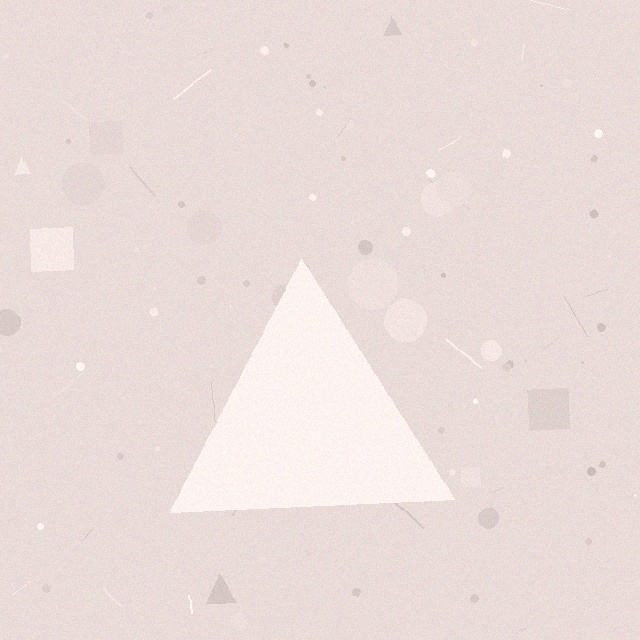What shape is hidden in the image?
A triangle is hidden in the image.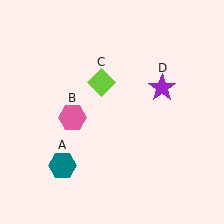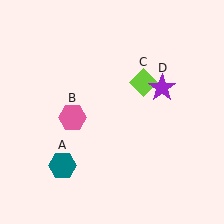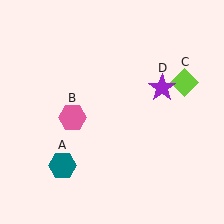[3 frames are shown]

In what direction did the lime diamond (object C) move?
The lime diamond (object C) moved right.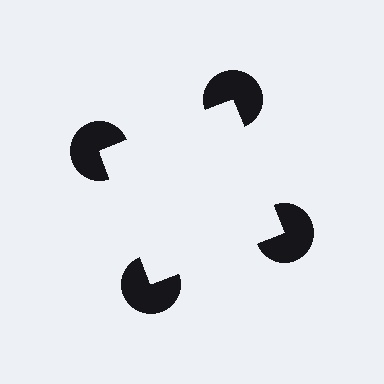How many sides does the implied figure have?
4 sides.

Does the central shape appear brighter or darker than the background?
It typically appears slightly brighter than the background, even though no actual brightness change is drawn.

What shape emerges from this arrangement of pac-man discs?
An illusory square — its edges are inferred from the aligned wedge cuts in the pac-man discs, not physically drawn.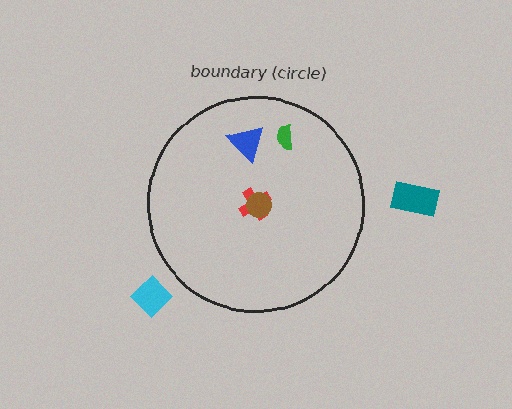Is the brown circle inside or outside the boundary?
Inside.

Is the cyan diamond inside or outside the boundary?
Outside.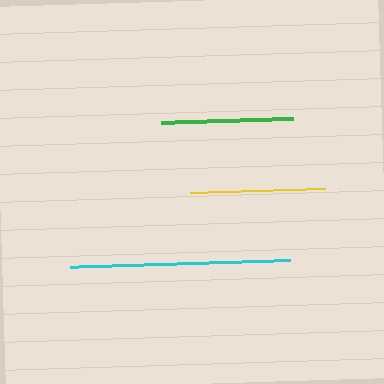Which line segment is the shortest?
The green line is the shortest at approximately 132 pixels.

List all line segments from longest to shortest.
From longest to shortest: cyan, yellow, green.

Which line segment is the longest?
The cyan line is the longest at approximately 221 pixels.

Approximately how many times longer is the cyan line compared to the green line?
The cyan line is approximately 1.7 times the length of the green line.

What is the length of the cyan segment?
The cyan segment is approximately 221 pixels long.